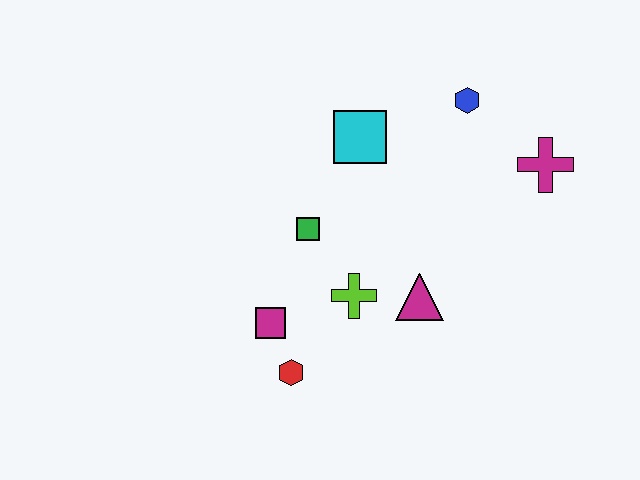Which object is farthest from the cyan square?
The red hexagon is farthest from the cyan square.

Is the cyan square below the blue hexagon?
Yes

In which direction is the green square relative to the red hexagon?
The green square is above the red hexagon.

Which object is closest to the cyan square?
The green square is closest to the cyan square.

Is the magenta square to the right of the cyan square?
No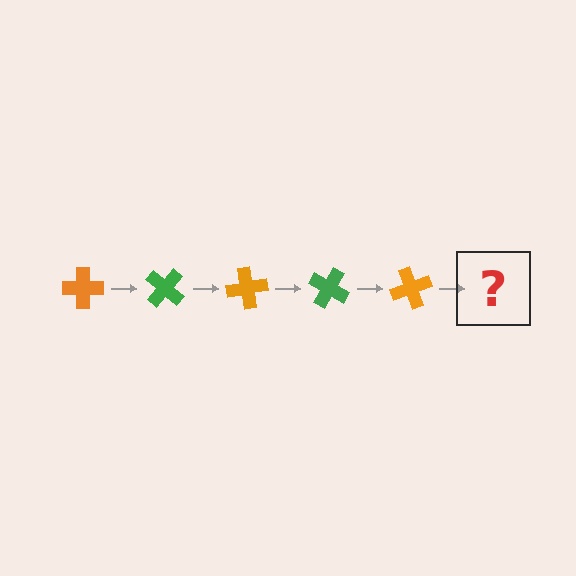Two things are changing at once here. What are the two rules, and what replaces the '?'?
The two rules are that it rotates 40 degrees each step and the color cycles through orange and green. The '?' should be a green cross, rotated 200 degrees from the start.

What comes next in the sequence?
The next element should be a green cross, rotated 200 degrees from the start.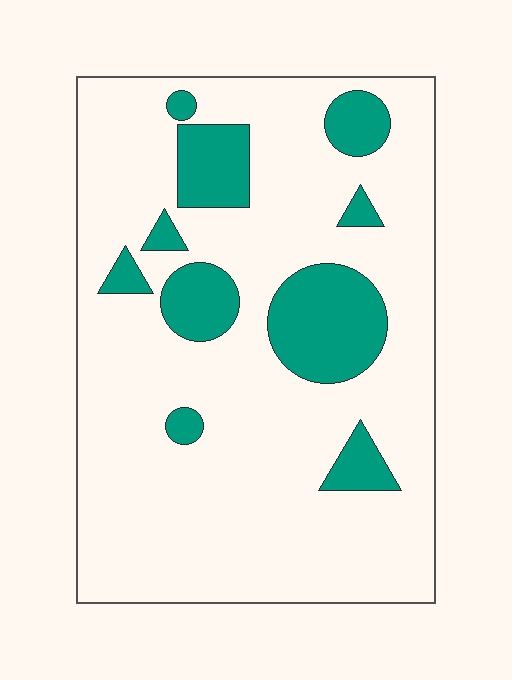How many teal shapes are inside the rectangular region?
10.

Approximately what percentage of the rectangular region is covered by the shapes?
Approximately 20%.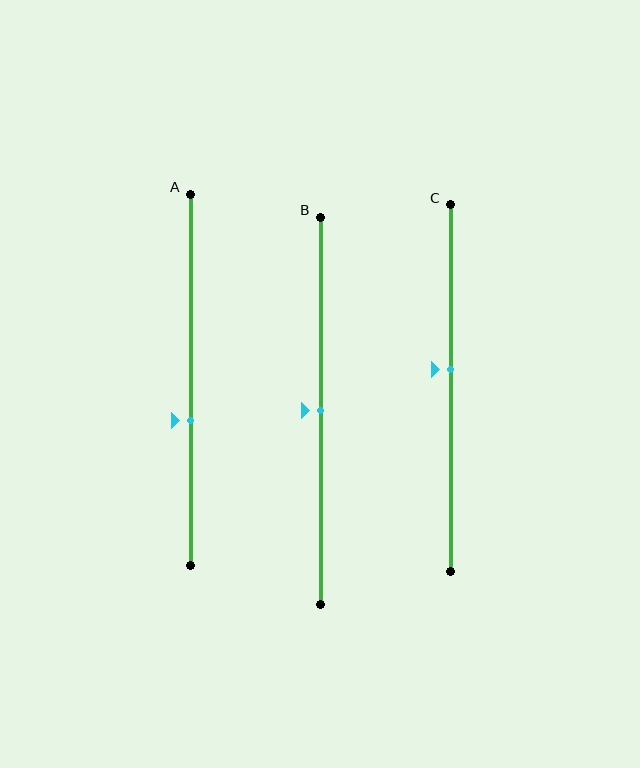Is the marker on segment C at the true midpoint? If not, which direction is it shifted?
No, the marker on segment C is shifted upward by about 5% of the segment length.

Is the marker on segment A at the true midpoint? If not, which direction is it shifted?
No, the marker on segment A is shifted downward by about 11% of the segment length.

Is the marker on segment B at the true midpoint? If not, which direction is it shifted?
Yes, the marker on segment B is at the true midpoint.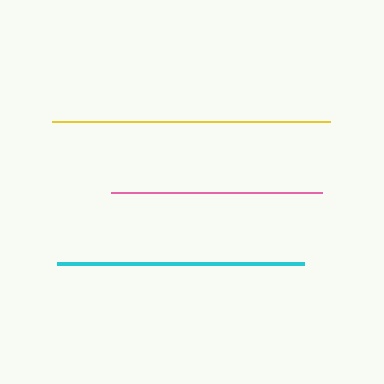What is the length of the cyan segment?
The cyan segment is approximately 247 pixels long.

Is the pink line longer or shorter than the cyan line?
The cyan line is longer than the pink line.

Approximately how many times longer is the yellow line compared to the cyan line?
The yellow line is approximately 1.1 times the length of the cyan line.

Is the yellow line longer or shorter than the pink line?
The yellow line is longer than the pink line.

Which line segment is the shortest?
The pink line is the shortest at approximately 211 pixels.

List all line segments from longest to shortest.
From longest to shortest: yellow, cyan, pink.